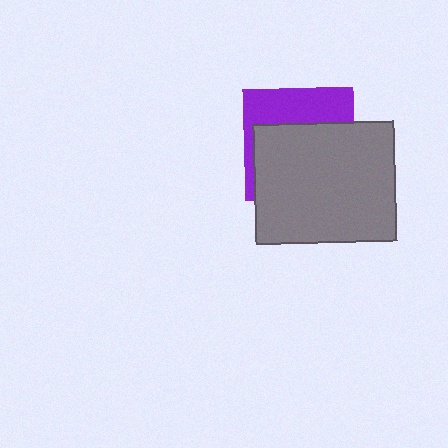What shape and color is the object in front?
The object in front is a gray rectangle.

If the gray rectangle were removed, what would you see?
You would see the complete purple square.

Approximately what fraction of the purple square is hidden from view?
Roughly 62% of the purple square is hidden behind the gray rectangle.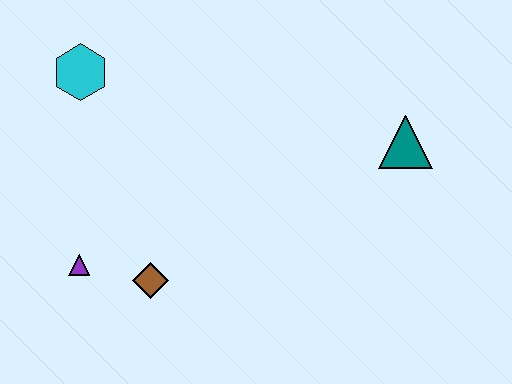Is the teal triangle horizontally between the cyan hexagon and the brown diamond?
No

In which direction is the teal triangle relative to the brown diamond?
The teal triangle is to the right of the brown diamond.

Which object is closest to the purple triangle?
The brown diamond is closest to the purple triangle.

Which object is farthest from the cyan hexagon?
The teal triangle is farthest from the cyan hexagon.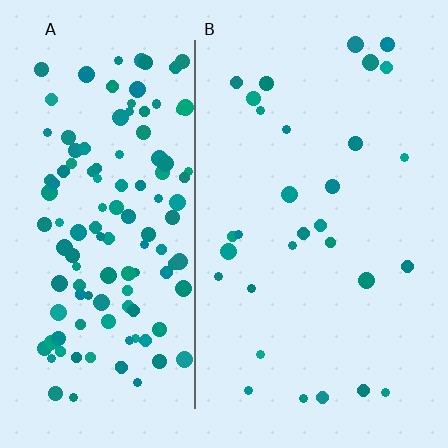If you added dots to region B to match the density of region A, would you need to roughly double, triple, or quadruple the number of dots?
Approximately quadruple.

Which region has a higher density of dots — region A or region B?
A (the left).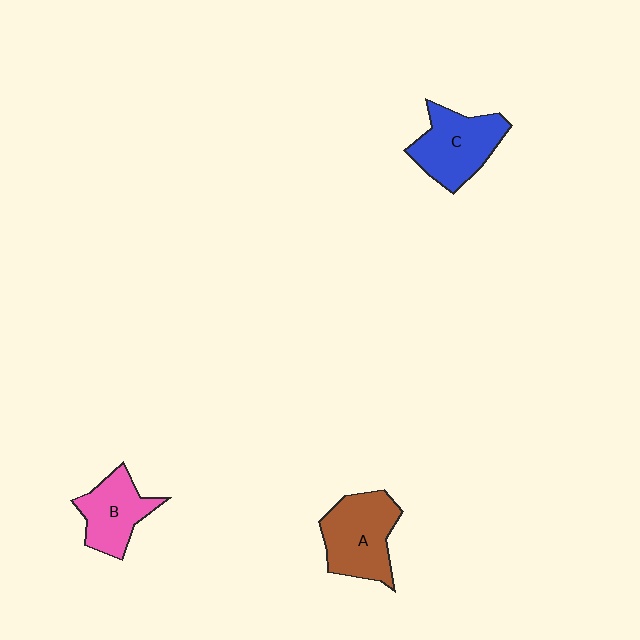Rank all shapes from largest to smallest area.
From largest to smallest: A (brown), C (blue), B (pink).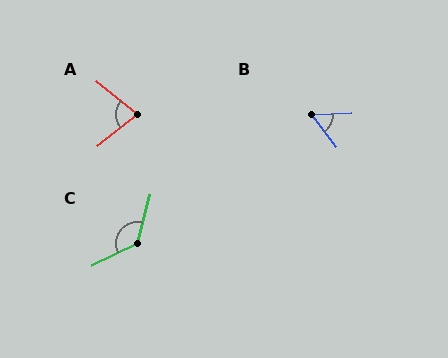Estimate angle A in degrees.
Approximately 77 degrees.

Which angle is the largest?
C, at approximately 129 degrees.